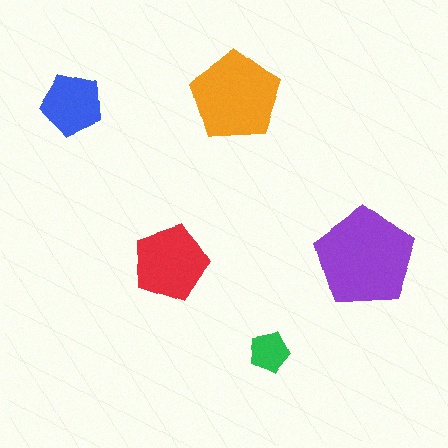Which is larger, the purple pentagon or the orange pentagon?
The purple one.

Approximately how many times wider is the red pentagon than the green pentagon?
About 2 times wider.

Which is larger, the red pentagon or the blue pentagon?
The red one.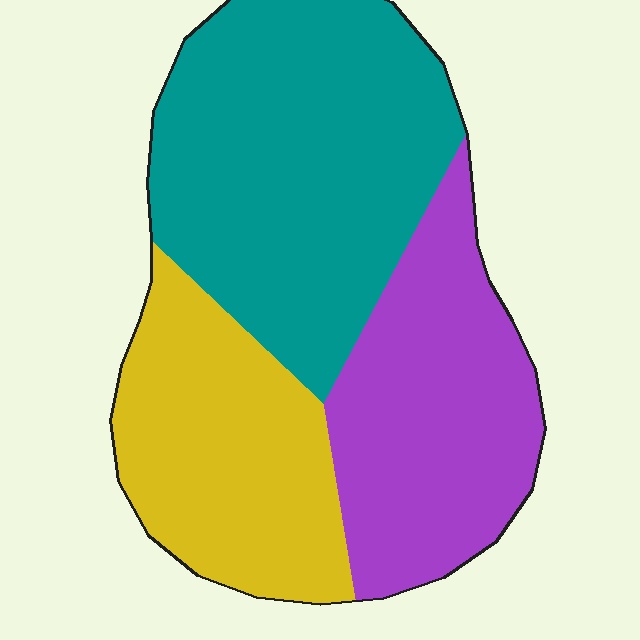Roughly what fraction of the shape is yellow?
Yellow takes up about one quarter (1/4) of the shape.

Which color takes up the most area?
Teal, at roughly 45%.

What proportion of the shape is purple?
Purple covers about 30% of the shape.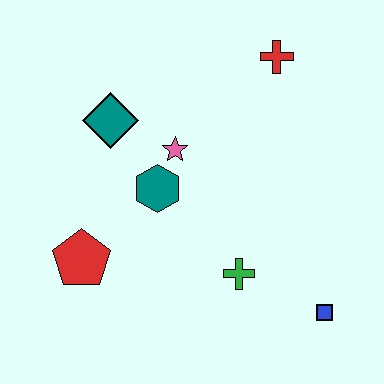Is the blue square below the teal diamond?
Yes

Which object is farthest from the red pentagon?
The red cross is farthest from the red pentagon.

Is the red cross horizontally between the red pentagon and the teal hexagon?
No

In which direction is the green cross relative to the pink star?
The green cross is below the pink star.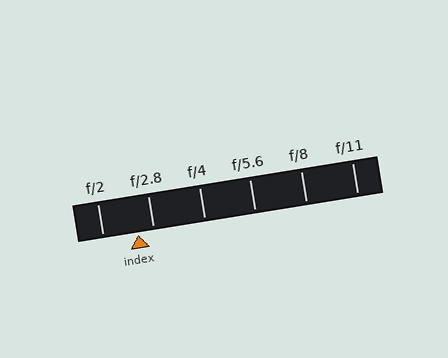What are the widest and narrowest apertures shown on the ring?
The widest aperture shown is f/2 and the narrowest is f/11.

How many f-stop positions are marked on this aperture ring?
There are 6 f-stop positions marked.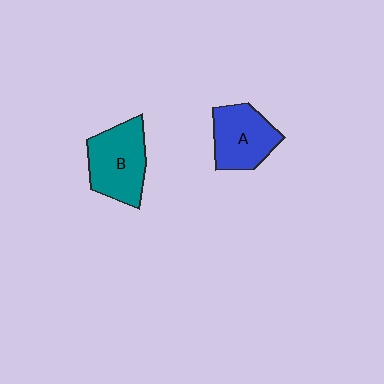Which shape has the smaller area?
Shape A (blue).